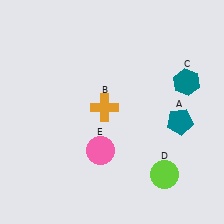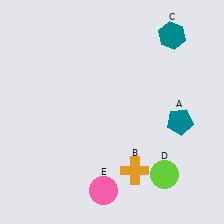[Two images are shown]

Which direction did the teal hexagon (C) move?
The teal hexagon (C) moved up.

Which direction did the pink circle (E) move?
The pink circle (E) moved down.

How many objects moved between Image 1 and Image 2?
3 objects moved between the two images.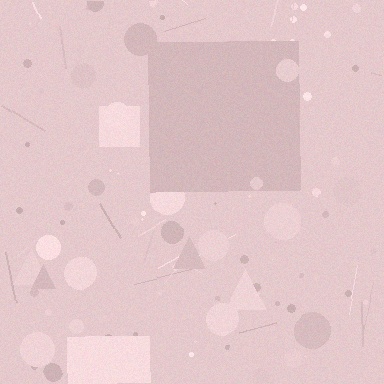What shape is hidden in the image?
A square is hidden in the image.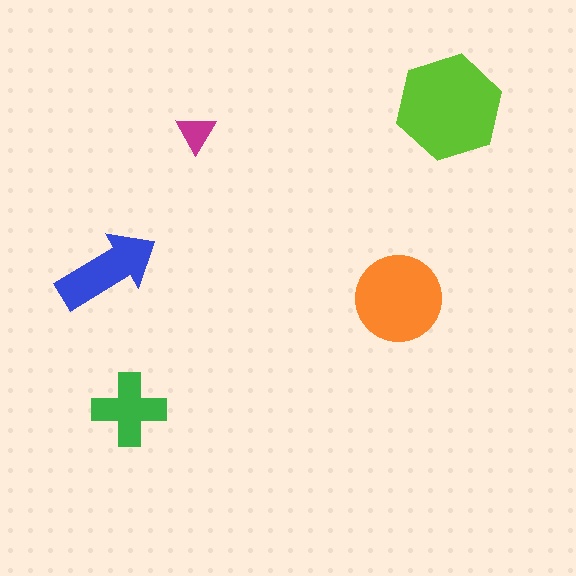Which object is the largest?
The lime hexagon.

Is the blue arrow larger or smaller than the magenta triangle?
Larger.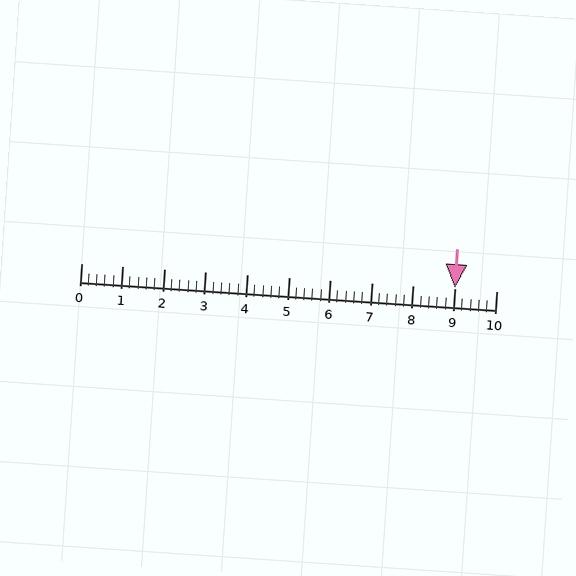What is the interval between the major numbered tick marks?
The major tick marks are spaced 1 units apart.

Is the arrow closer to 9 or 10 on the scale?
The arrow is closer to 9.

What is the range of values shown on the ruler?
The ruler shows values from 0 to 10.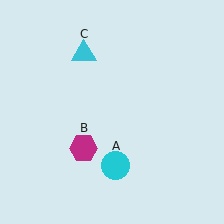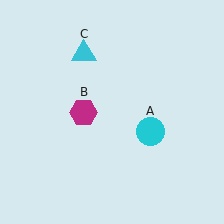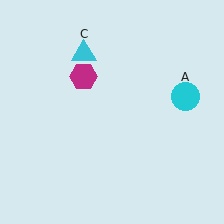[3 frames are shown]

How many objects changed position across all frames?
2 objects changed position: cyan circle (object A), magenta hexagon (object B).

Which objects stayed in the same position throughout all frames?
Cyan triangle (object C) remained stationary.